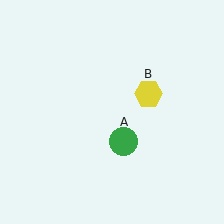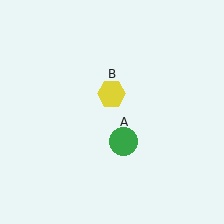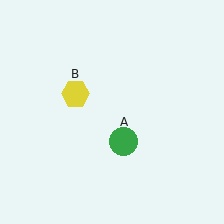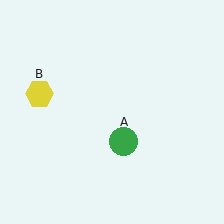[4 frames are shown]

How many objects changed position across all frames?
1 object changed position: yellow hexagon (object B).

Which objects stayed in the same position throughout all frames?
Green circle (object A) remained stationary.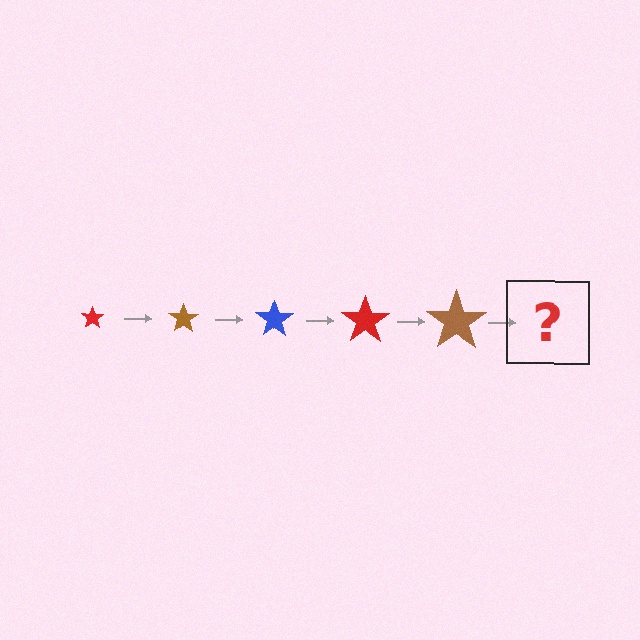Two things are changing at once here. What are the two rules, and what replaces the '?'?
The two rules are that the star grows larger each step and the color cycles through red, brown, and blue. The '?' should be a blue star, larger than the previous one.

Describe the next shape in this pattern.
It should be a blue star, larger than the previous one.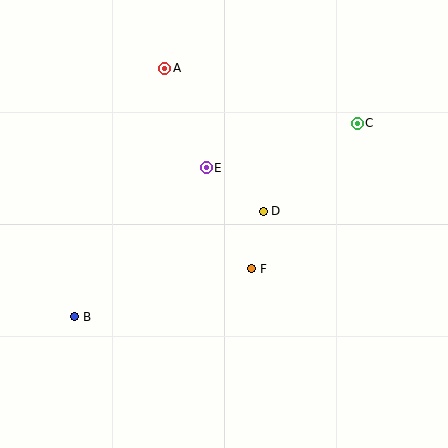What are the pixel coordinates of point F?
Point F is at (252, 269).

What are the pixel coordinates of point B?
Point B is at (75, 317).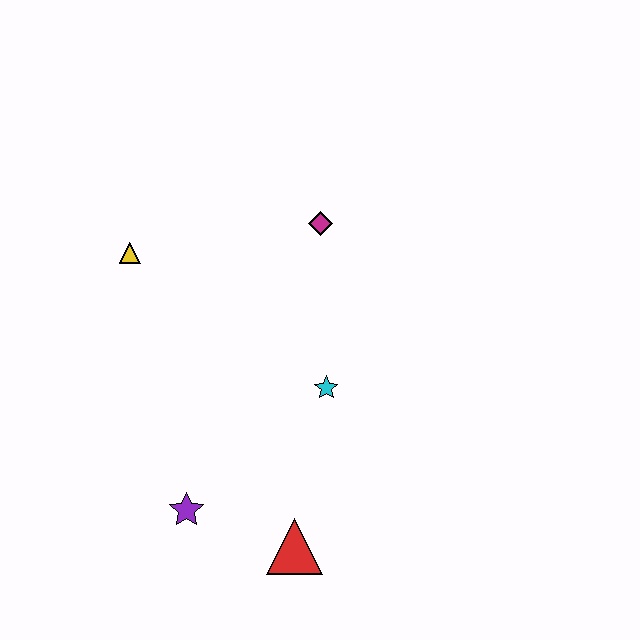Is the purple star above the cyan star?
No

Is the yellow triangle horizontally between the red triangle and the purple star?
No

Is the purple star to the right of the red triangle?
No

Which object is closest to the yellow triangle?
The magenta diamond is closest to the yellow triangle.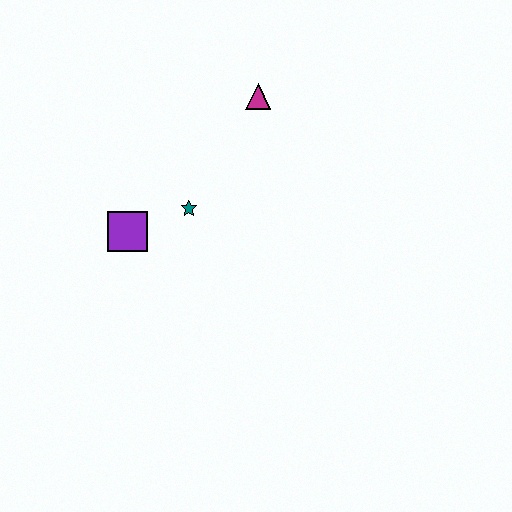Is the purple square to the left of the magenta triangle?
Yes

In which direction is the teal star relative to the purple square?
The teal star is to the right of the purple square.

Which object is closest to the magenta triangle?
The teal star is closest to the magenta triangle.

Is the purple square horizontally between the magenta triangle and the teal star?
No